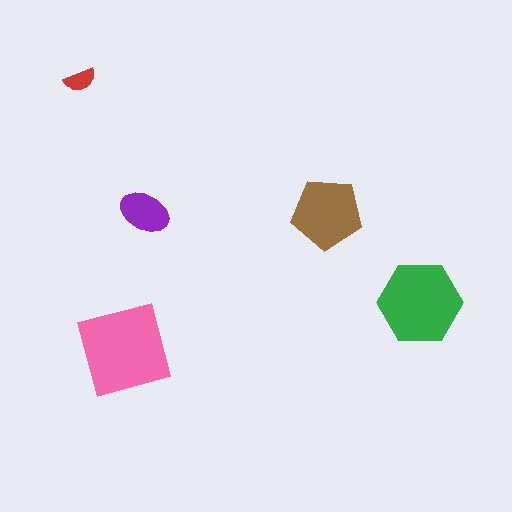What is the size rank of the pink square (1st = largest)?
1st.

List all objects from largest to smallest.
The pink square, the green hexagon, the brown pentagon, the purple ellipse, the red semicircle.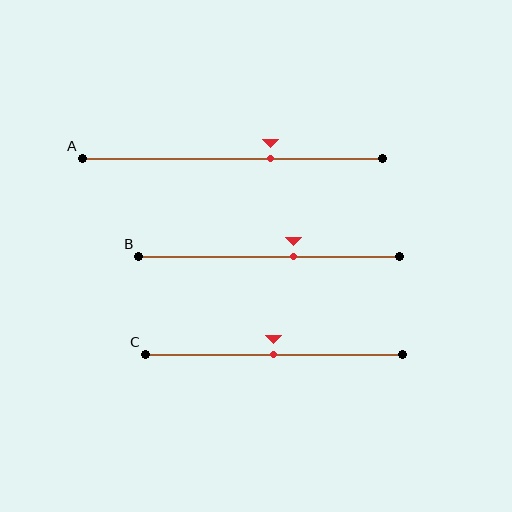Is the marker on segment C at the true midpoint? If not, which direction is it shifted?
Yes, the marker on segment C is at the true midpoint.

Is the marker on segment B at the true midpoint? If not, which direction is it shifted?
No, the marker on segment B is shifted to the right by about 9% of the segment length.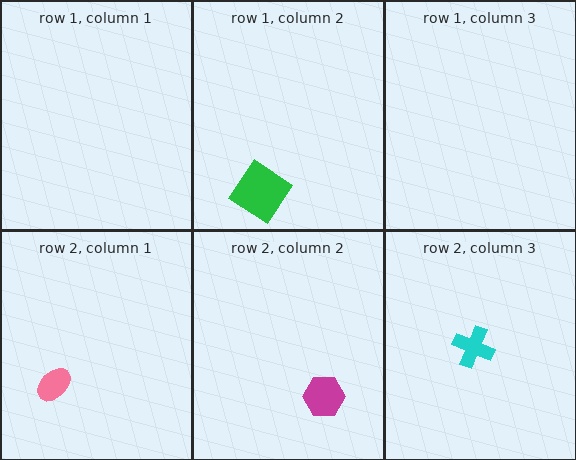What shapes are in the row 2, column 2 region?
The magenta hexagon.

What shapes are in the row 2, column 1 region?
The pink ellipse.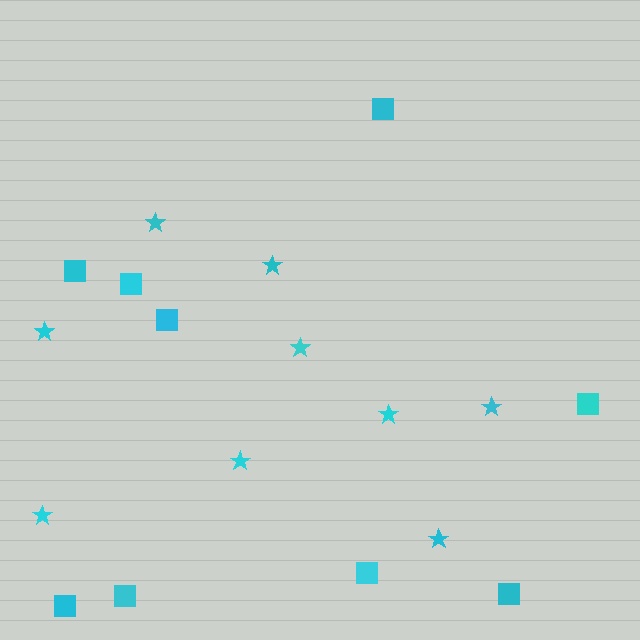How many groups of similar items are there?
There are 2 groups: one group of stars (9) and one group of squares (9).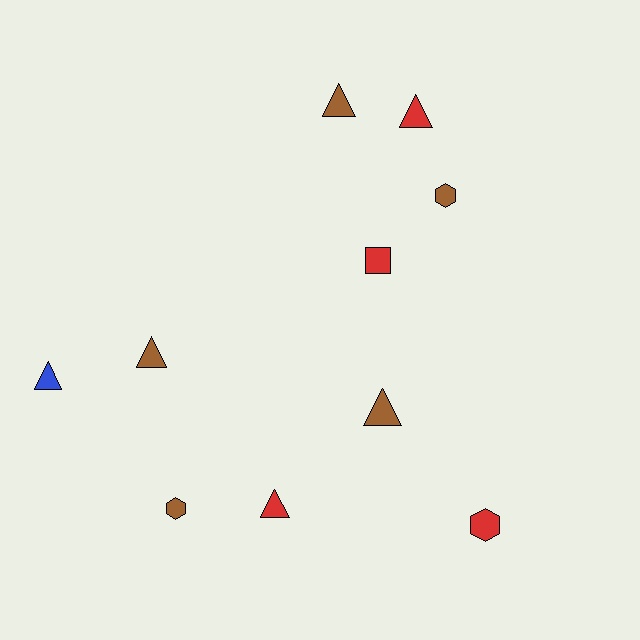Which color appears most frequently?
Brown, with 5 objects.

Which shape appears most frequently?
Triangle, with 6 objects.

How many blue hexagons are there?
There are no blue hexagons.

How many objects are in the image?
There are 10 objects.